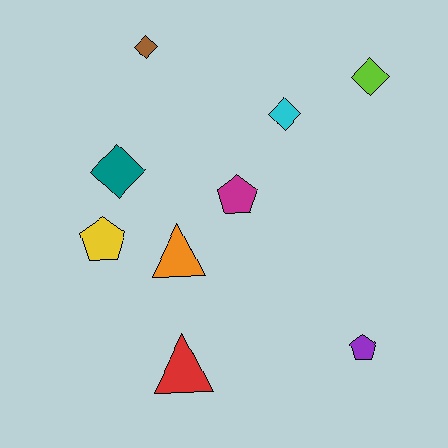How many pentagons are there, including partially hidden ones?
There are 3 pentagons.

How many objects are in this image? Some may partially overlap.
There are 9 objects.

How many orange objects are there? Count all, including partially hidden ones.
There is 1 orange object.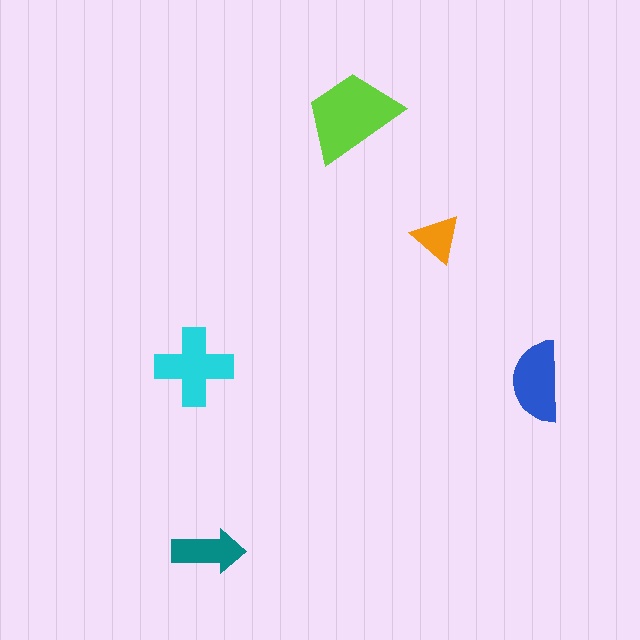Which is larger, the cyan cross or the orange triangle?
The cyan cross.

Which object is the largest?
The lime trapezoid.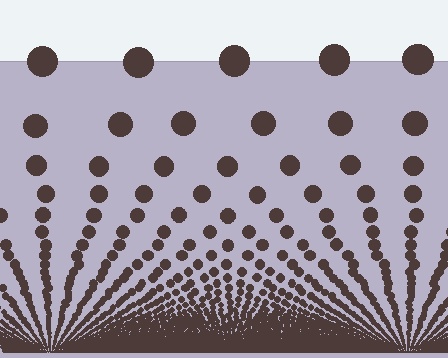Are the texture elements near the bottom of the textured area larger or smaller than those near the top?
Smaller. The gradient is inverted — elements near the bottom are smaller and denser.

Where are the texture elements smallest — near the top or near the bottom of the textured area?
Near the bottom.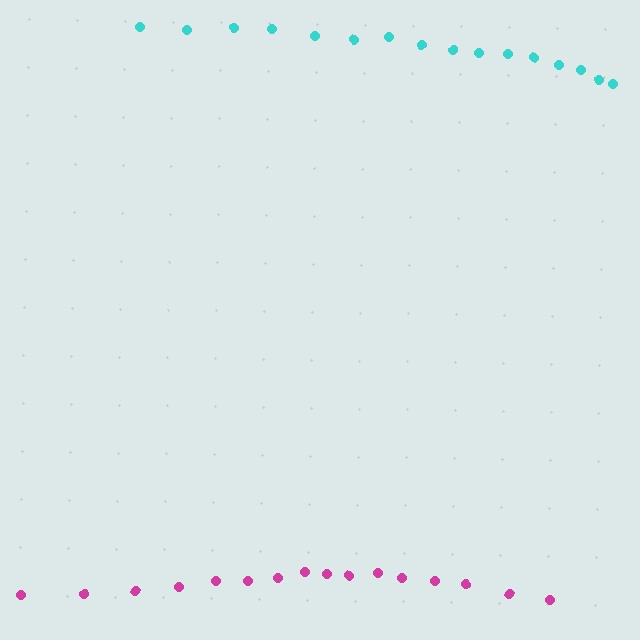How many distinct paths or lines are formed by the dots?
There are 2 distinct paths.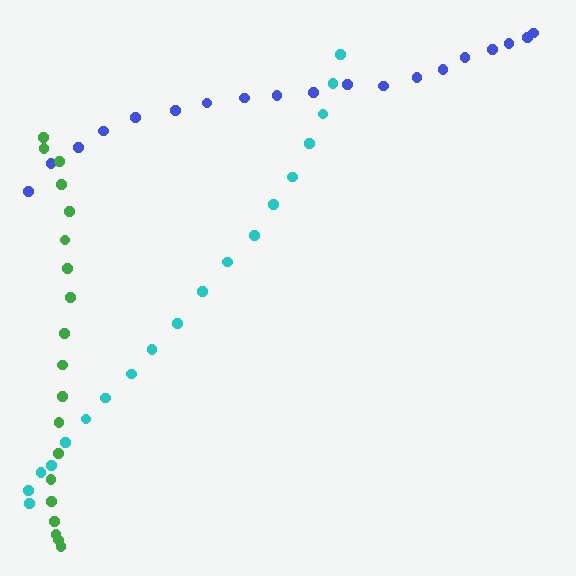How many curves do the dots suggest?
There are 3 distinct paths.